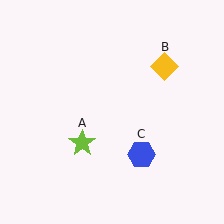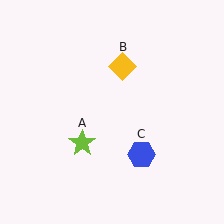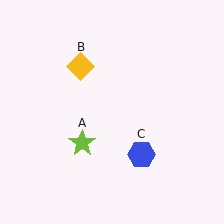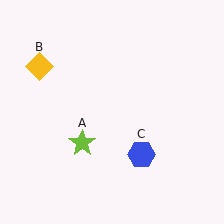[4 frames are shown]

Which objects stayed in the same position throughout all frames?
Lime star (object A) and blue hexagon (object C) remained stationary.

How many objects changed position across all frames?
1 object changed position: yellow diamond (object B).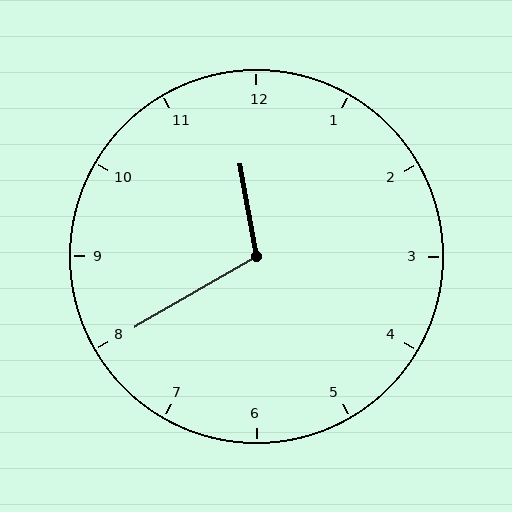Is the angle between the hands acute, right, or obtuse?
It is obtuse.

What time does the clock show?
11:40.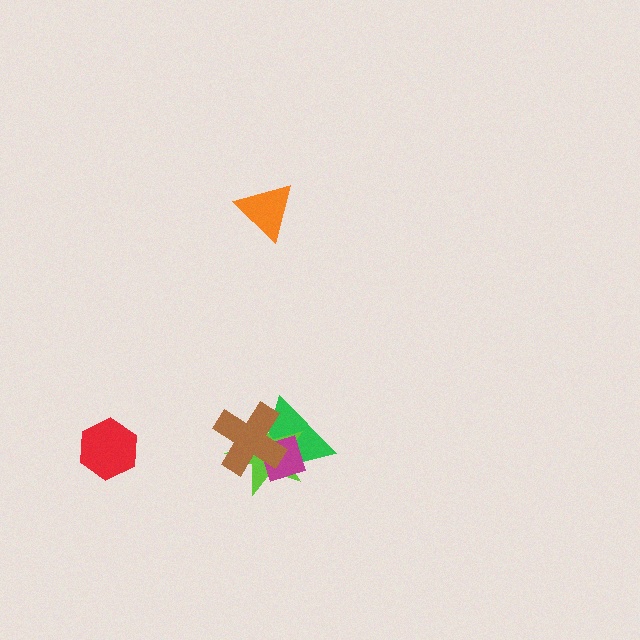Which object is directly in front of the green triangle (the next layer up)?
The lime star is directly in front of the green triangle.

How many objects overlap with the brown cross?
3 objects overlap with the brown cross.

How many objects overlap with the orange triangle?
0 objects overlap with the orange triangle.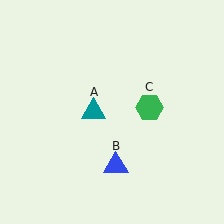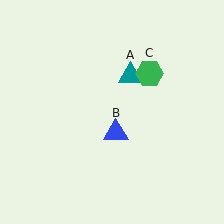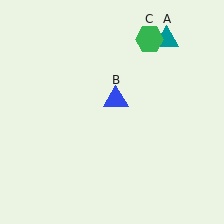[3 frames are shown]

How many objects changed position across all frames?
3 objects changed position: teal triangle (object A), blue triangle (object B), green hexagon (object C).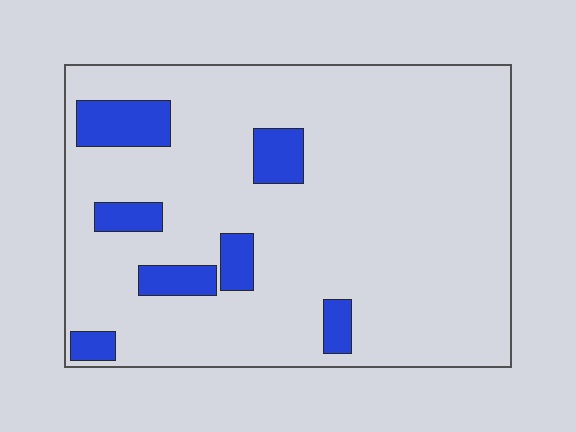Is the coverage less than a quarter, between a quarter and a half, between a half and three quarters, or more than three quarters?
Less than a quarter.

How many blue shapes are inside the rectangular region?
7.